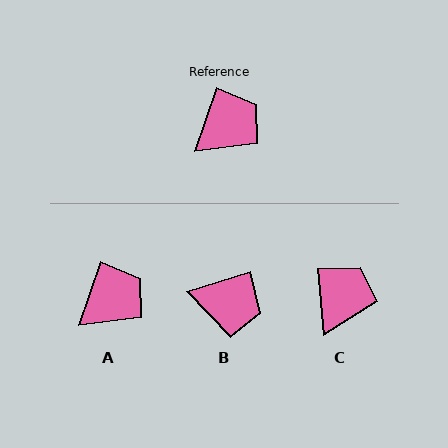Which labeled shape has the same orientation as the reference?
A.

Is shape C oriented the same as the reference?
No, it is off by about 24 degrees.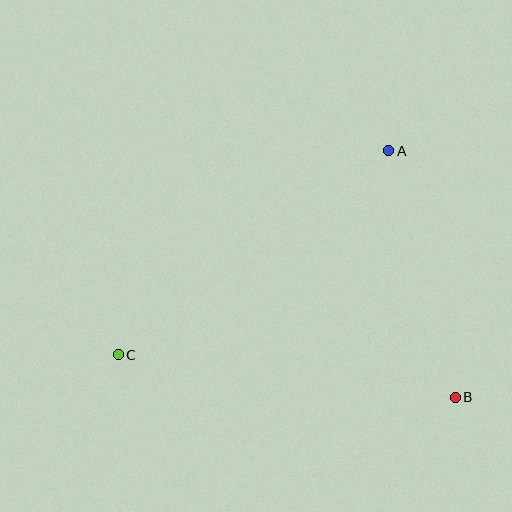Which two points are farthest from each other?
Points B and C are farthest from each other.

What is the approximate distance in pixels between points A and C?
The distance between A and C is approximately 339 pixels.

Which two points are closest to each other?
Points A and B are closest to each other.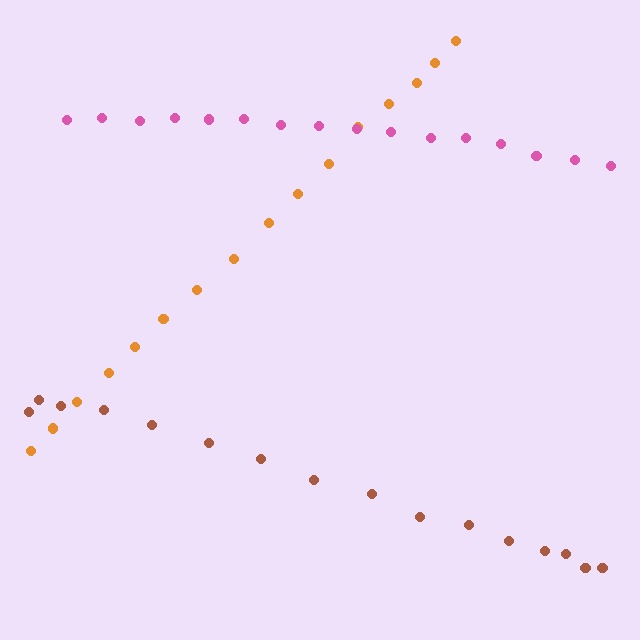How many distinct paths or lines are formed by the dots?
There are 3 distinct paths.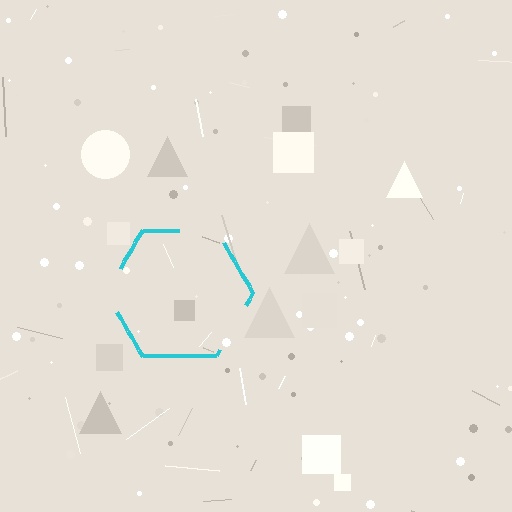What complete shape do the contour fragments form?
The contour fragments form a hexagon.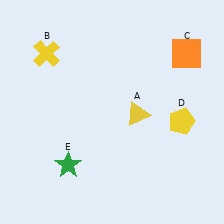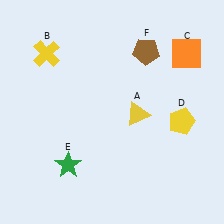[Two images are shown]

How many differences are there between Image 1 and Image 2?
There is 1 difference between the two images.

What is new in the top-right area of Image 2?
A brown pentagon (F) was added in the top-right area of Image 2.